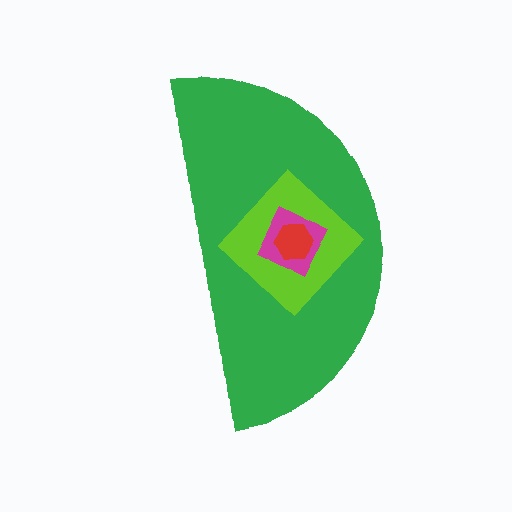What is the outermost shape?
The green semicircle.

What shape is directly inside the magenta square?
The red hexagon.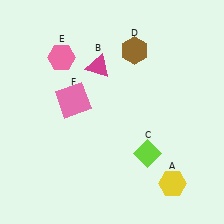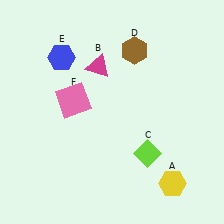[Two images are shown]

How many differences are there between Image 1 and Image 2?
There is 1 difference between the two images.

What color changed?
The hexagon (E) changed from pink in Image 1 to blue in Image 2.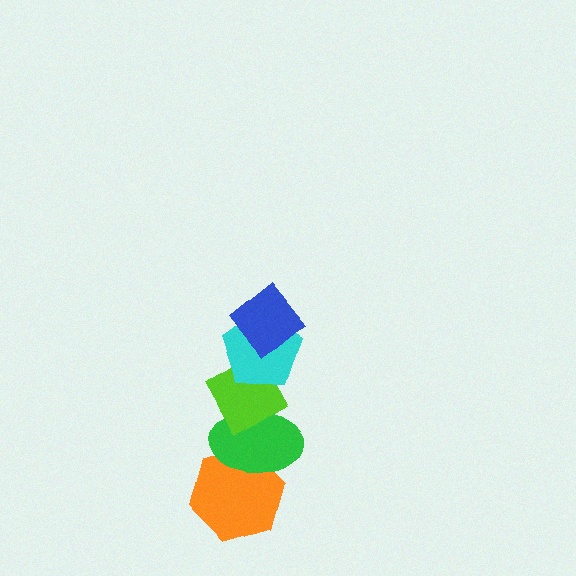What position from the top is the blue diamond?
The blue diamond is 1st from the top.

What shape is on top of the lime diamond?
The cyan pentagon is on top of the lime diamond.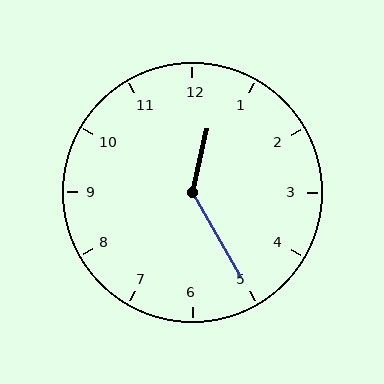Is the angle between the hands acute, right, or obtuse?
It is obtuse.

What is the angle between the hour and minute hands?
Approximately 138 degrees.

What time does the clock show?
12:25.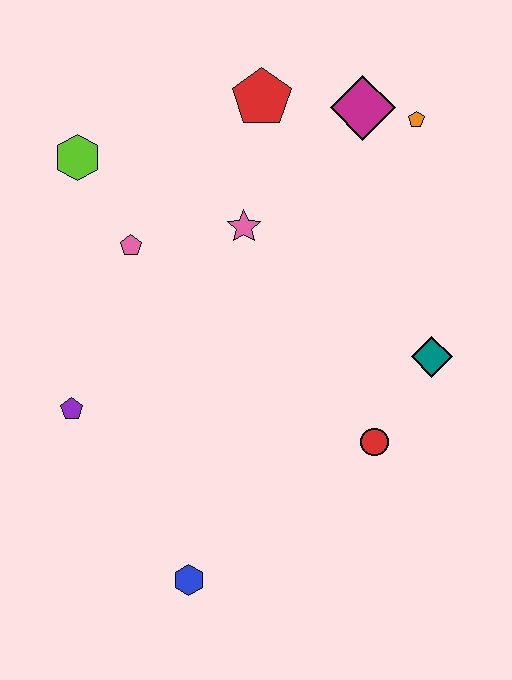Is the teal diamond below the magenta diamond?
Yes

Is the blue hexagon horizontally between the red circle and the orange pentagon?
No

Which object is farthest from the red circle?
The lime hexagon is farthest from the red circle.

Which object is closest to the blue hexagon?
The purple pentagon is closest to the blue hexagon.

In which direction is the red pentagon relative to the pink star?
The red pentagon is above the pink star.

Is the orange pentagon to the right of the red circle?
Yes